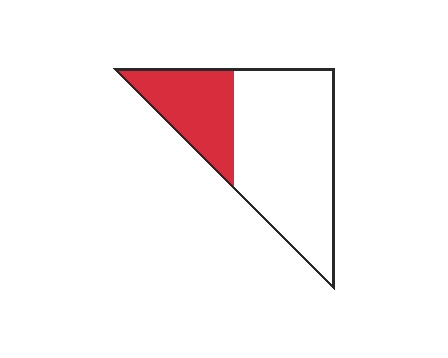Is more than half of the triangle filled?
No.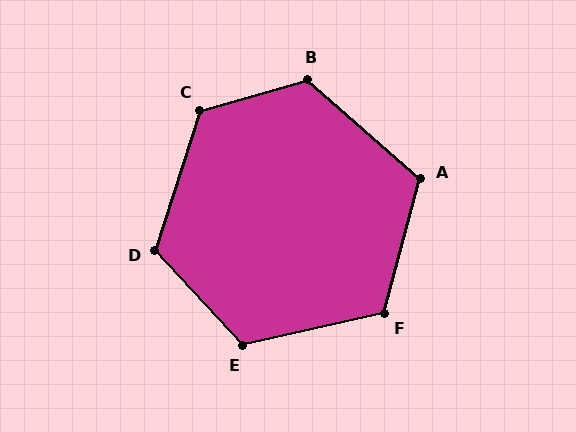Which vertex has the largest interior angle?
C, at approximately 124 degrees.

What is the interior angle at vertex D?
Approximately 120 degrees (obtuse).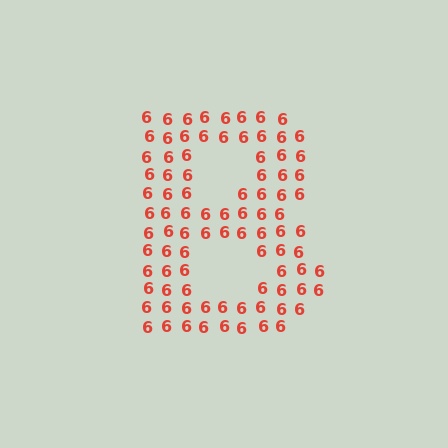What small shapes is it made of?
It is made of small digit 6's.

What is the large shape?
The large shape is the letter B.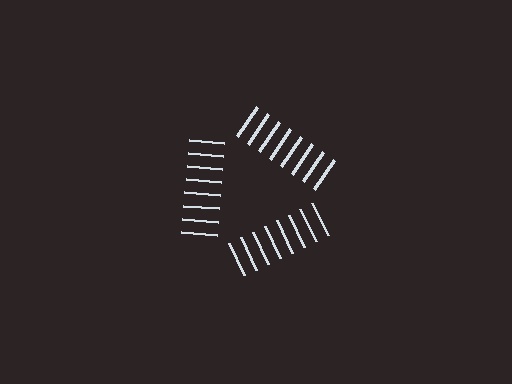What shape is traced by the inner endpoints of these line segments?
An illusory triangle — the line segments terminate on its edges but no continuous stroke is drawn.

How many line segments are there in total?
24 — 8 along each of the 3 edges.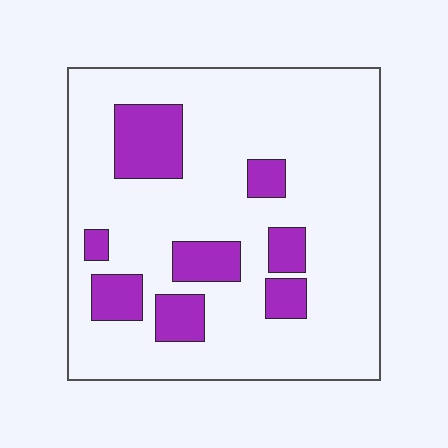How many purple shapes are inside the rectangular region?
8.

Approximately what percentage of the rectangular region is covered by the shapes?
Approximately 20%.